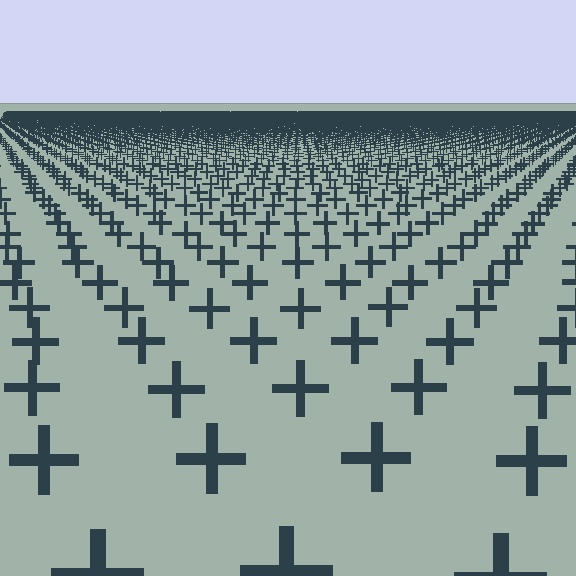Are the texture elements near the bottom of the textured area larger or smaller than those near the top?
Larger. Near the bottom, elements are closer to the viewer and appear at a bigger on-screen size.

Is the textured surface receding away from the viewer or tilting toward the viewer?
The surface is receding away from the viewer. Texture elements get smaller and denser toward the top.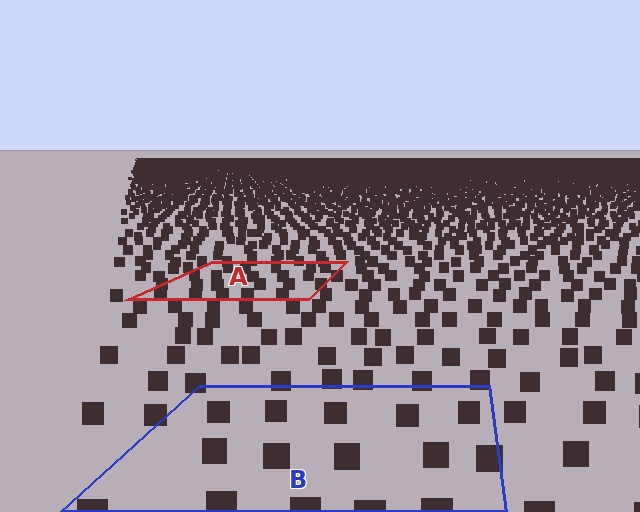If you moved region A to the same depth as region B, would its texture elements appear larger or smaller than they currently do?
They would appear larger. At a closer depth, the same texture elements are projected at a bigger on-screen size.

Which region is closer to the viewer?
Region B is closer. The texture elements there are larger and more spread out.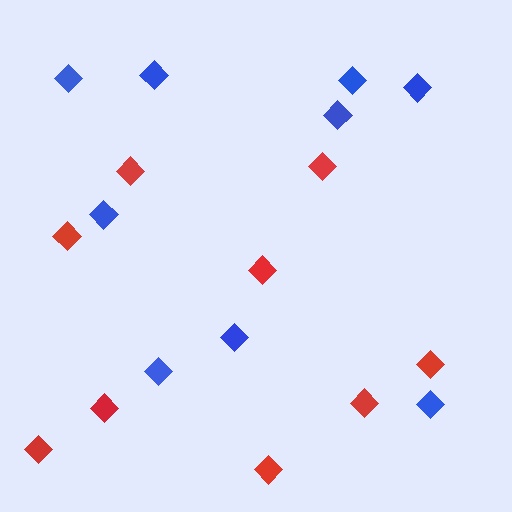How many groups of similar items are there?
There are 2 groups: one group of blue diamonds (9) and one group of red diamonds (9).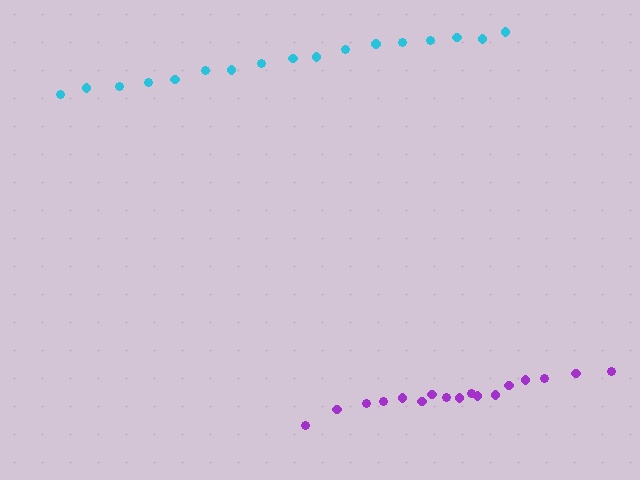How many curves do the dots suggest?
There are 2 distinct paths.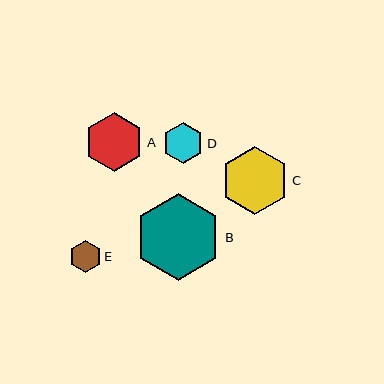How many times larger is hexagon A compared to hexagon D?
Hexagon A is approximately 1.4 times the size of hexagon D.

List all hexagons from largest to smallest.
From largest to smallest: B, C, A, D, E.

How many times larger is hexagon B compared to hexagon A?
Hexagon B is approximately 1.5 times the size of hexagon A.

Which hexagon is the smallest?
Hexagon E is the smallest with a size of approximately 32 pixels.